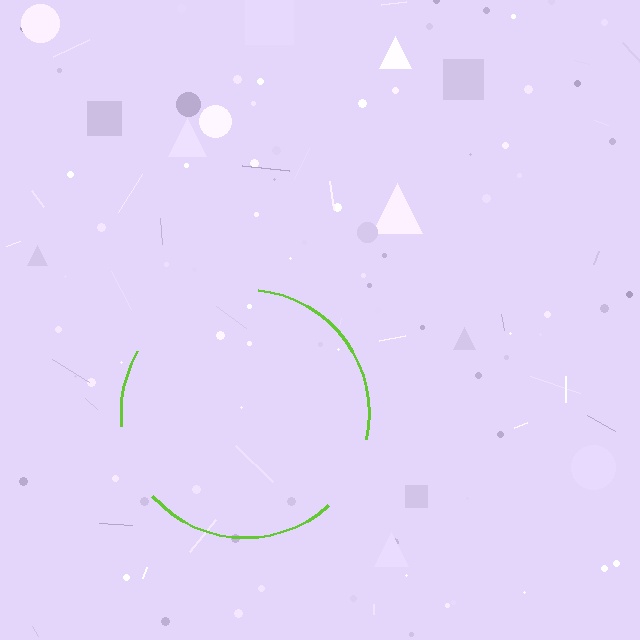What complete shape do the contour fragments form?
The contour fragments form a circle.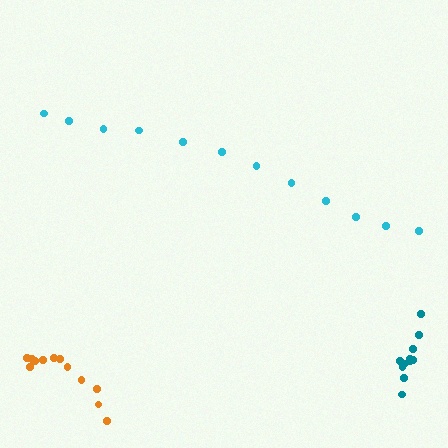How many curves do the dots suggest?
There are 3 distinct paths.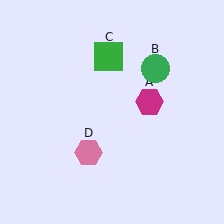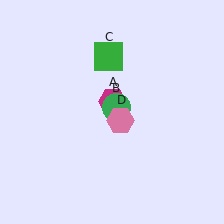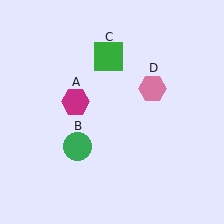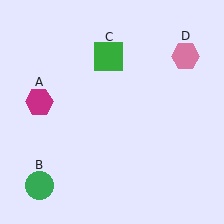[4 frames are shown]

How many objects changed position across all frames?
3 objects changed position: magenta hexagon (object A), green circle (object B), pink hexagon (object D).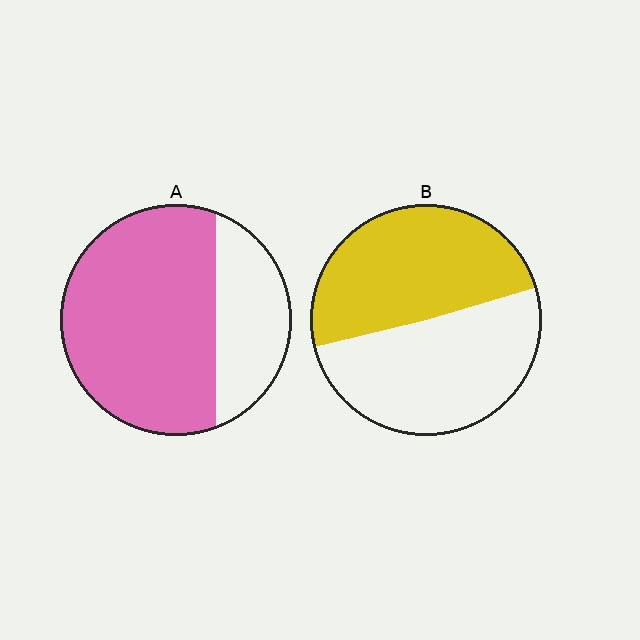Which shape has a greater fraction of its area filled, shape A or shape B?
Shape A.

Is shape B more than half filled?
Roughly half.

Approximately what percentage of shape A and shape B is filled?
A is approximately 70% and B is approximately 50%.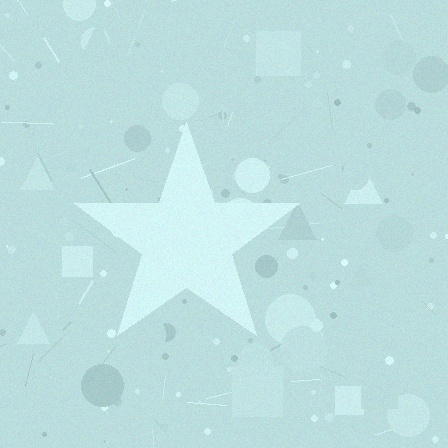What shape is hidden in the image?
A star is hidden in the image.